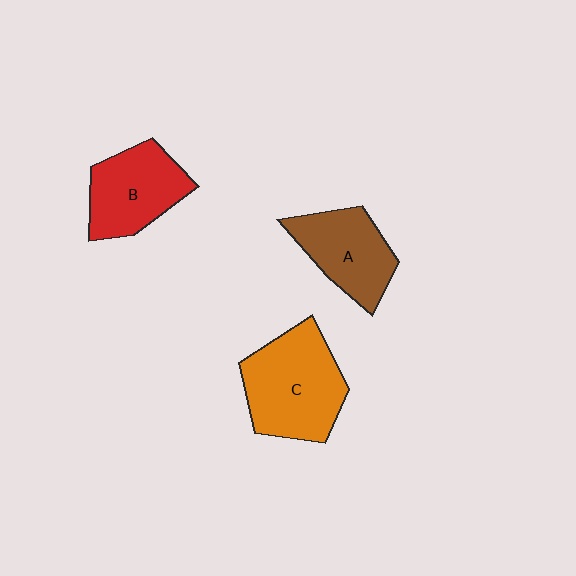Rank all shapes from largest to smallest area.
From largest to smallest: C (orange), B (red), A (brown).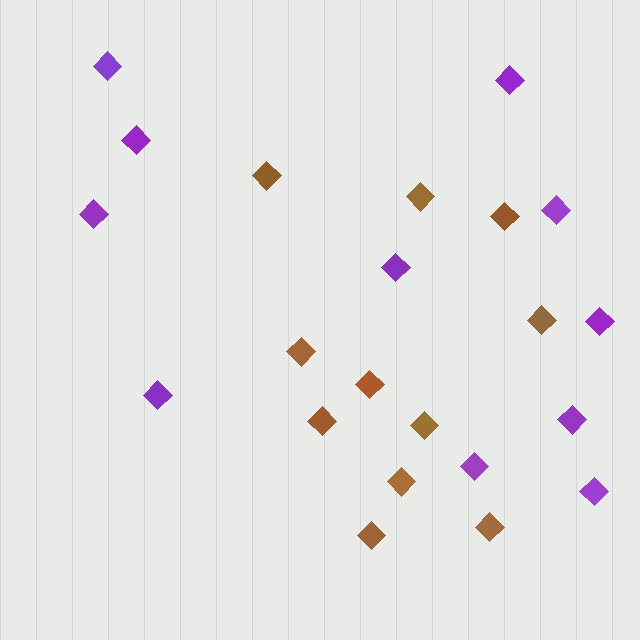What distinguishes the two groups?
There are 2 groups: one group of purple diamonds (11) and one group of brown diamonds (11).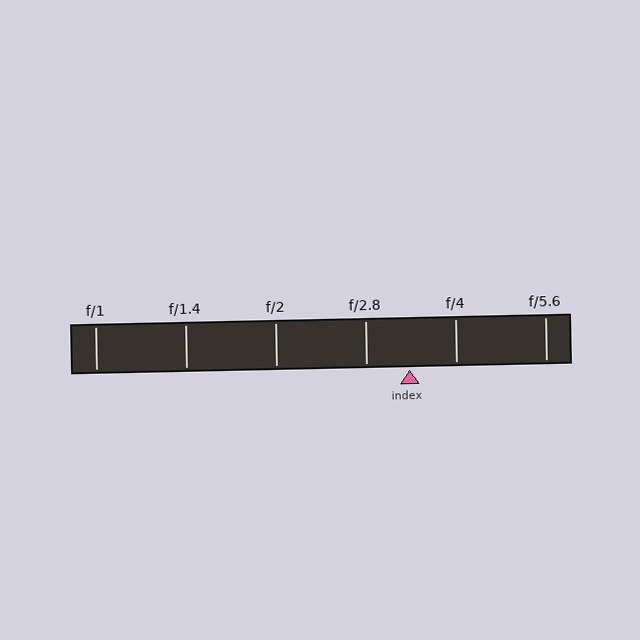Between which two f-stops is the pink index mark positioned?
The index mark is between f/2.8 and f/4.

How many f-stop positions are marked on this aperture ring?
There are 6 f-stop positions marked.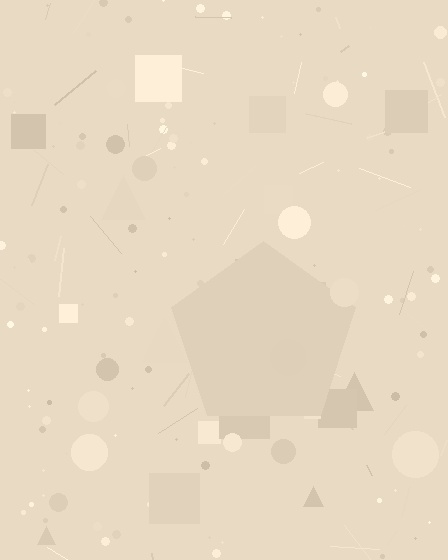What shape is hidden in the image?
A pentagon is hidden in the image.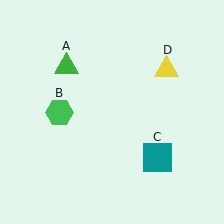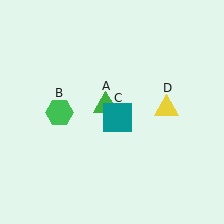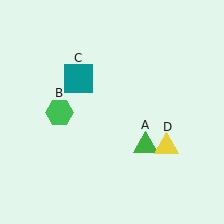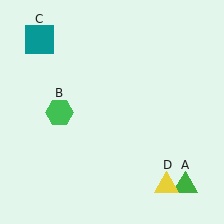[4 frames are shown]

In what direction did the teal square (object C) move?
The teal square (object C) moved up and to the left.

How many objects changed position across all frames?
3 objects changed position: green triangle (object A), teal square (object C), yellow triangle (object D).